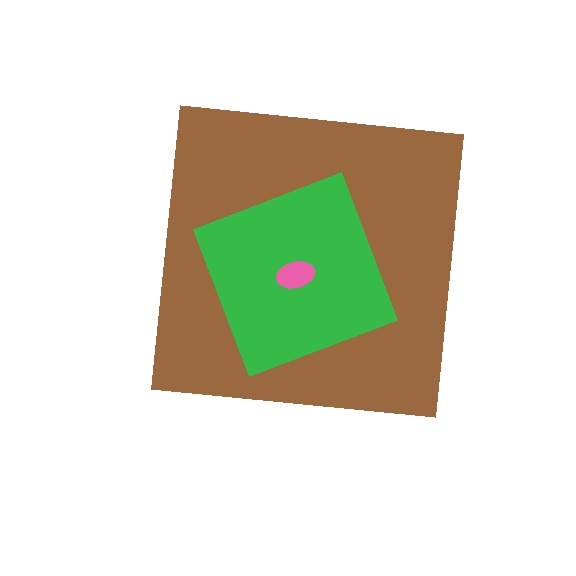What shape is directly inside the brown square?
The green square.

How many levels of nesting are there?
3.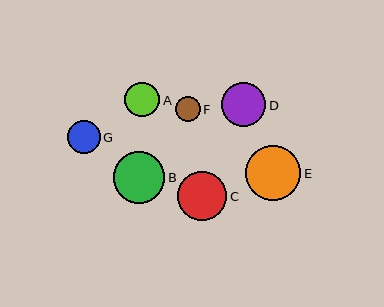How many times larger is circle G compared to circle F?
Circle G is approximately 1.3 times the size of circle F.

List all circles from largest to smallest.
From largest to smallest: E, B, C, D, A, G, F.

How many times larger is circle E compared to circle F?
Circle E is approximately 2.2 times the size of circle F.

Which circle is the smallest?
Circle F is the smallest with a size of approximately 25 pixels.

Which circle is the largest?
Circle E is the largest with a size of approximately 55 pixels.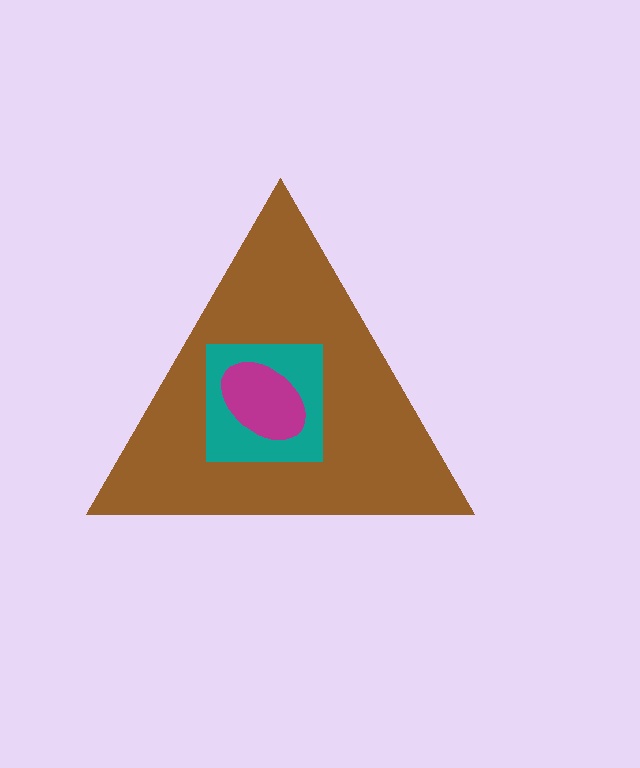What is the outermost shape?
The brown triangle.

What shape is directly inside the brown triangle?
The teal square.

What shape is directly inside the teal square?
The magenta ellipse.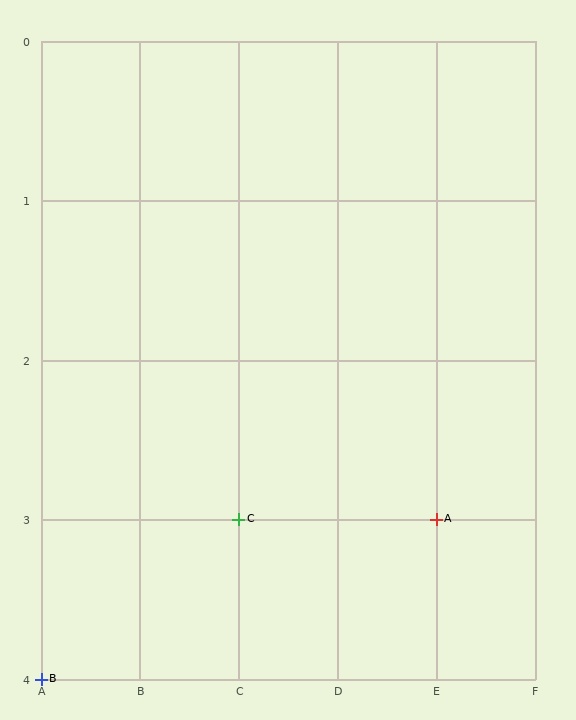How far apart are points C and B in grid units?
Points C and B are 2 columns and 1 row apart (about 2.2 grid units diagonally).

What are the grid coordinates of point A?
Point A is at grid coordinates (E, 3).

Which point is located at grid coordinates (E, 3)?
Point A is at (E, 3).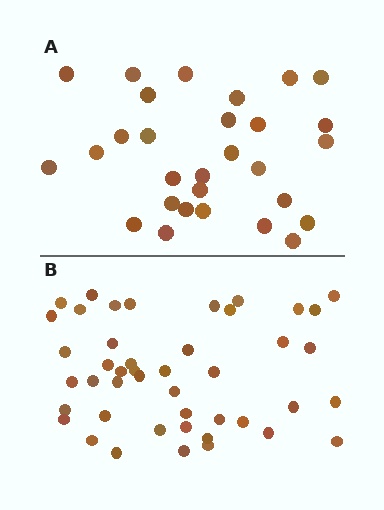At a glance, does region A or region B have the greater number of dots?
Region B (the bottom region) has more dots.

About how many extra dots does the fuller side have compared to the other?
Region B has approximately 15 more dots than region A.